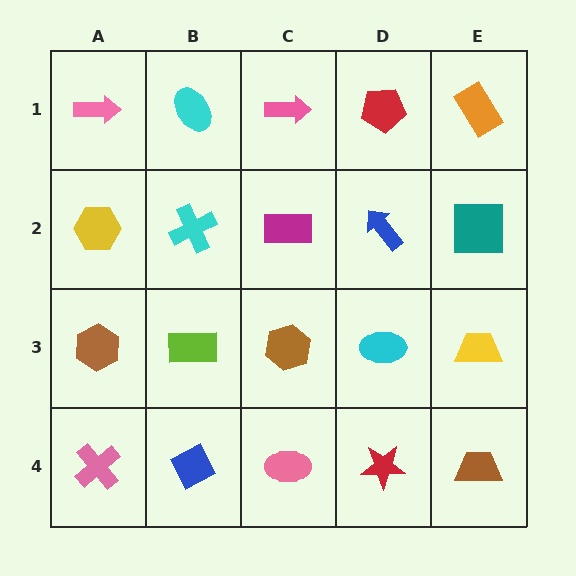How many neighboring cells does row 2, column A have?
3.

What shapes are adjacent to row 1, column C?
A magenta rectangle (row 2, column C), a cyan ellipse (row 1, column B), a red pentagon (row 1, column D).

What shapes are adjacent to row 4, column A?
A brown hexagon (row 3, column A), a blue diamond (row 4, column B).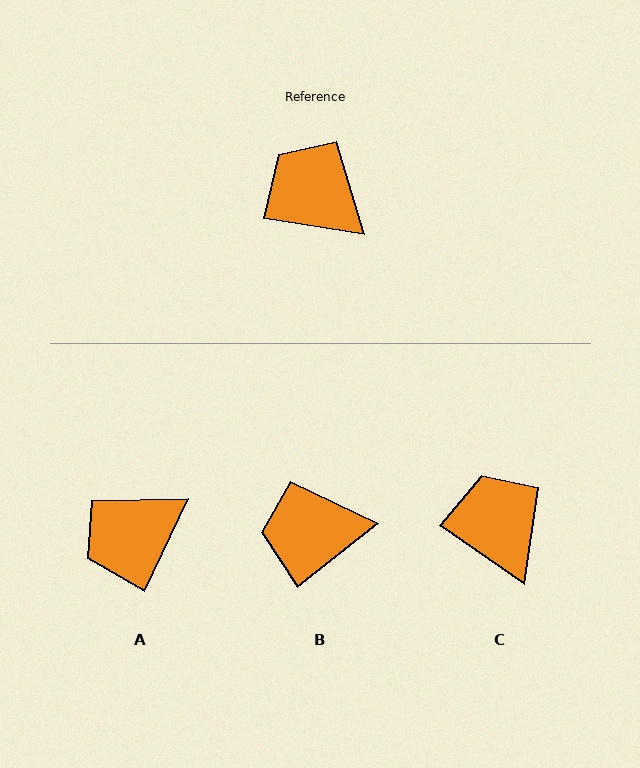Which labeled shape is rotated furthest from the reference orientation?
A, about 74 degrees away.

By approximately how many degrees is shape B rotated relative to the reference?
Approximately 47 degrees counter-clockwise.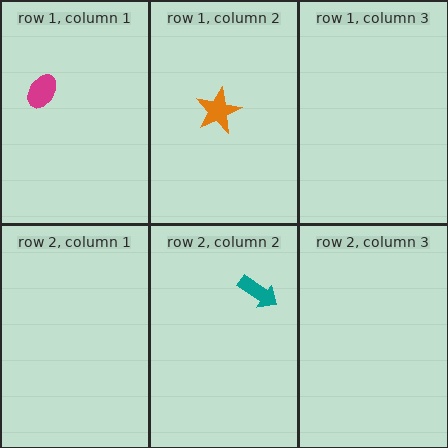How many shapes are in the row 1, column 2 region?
1.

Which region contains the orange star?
The row 1, column 2 region.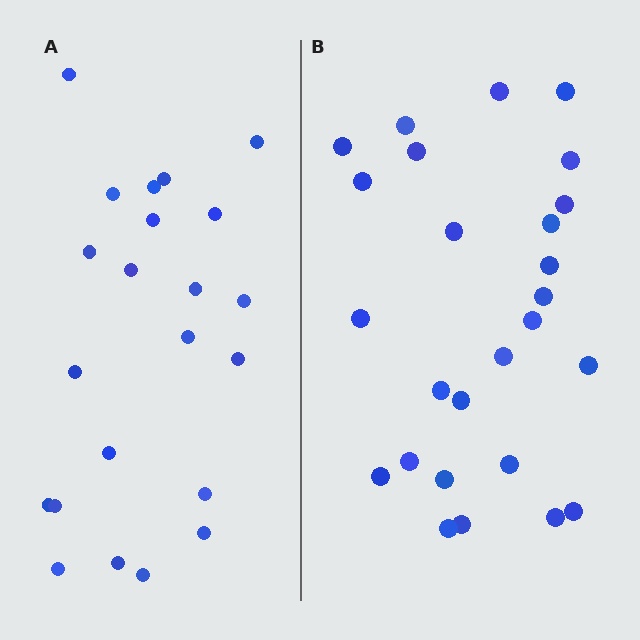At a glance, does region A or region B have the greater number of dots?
Region B (the right region) has more dots.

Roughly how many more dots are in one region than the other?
Region B has about 4 more dots than region A.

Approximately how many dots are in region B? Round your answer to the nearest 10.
About 30 dots. (The exact count is 26, which rounds to 30.)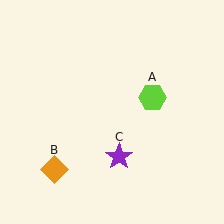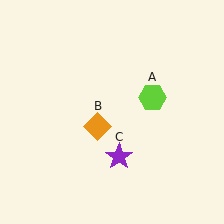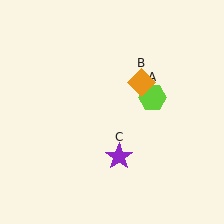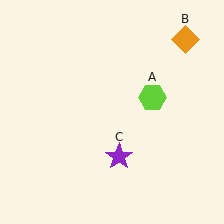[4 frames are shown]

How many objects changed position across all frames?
1 object changed position: orange diamond (object B).